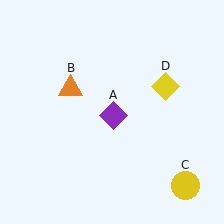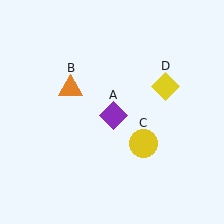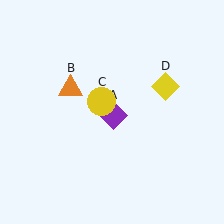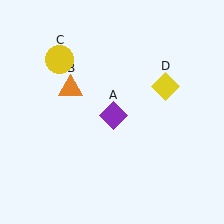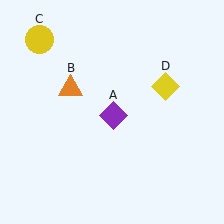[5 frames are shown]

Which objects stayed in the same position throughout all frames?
Purple diamond (object A) and orange triangle (object B) and yellow diamond (object D) remained stationary.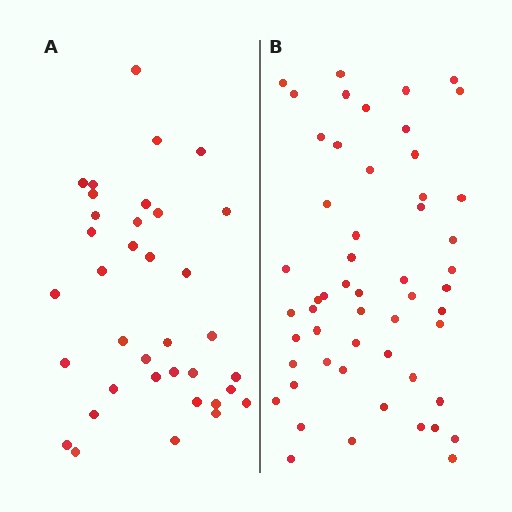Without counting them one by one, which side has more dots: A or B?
Region B (the right region) has more dots.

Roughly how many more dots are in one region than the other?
Region B has approximately 20 more dots than region A.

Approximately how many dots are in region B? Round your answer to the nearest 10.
About 50 dots. (The exact count is 54, which rounds to 50.)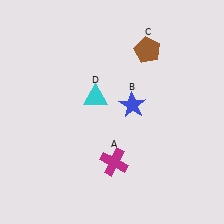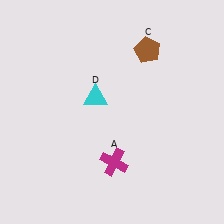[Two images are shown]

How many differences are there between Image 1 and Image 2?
There is 1 difference between the two images.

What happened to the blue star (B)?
The blue star (B) was removed in Image 2. It was in the top-right area of Image 1.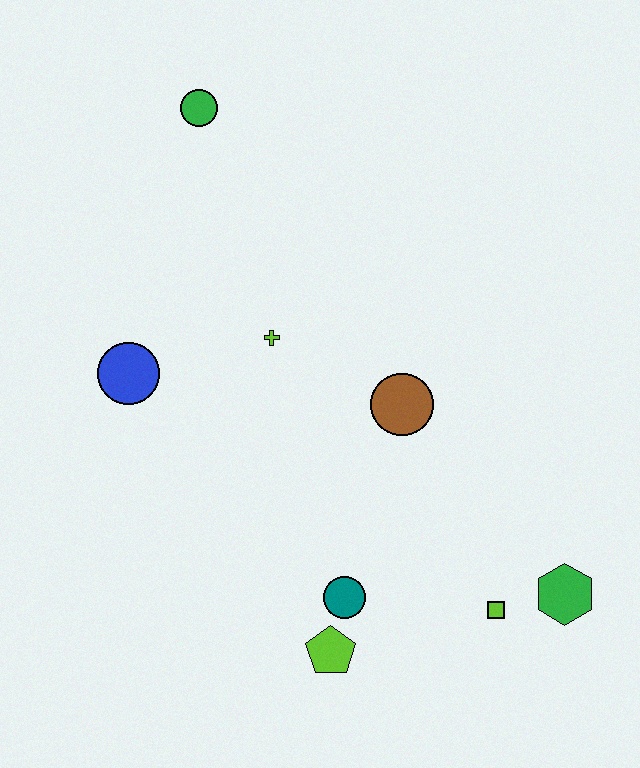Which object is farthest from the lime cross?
The green hexagon is farthest from the lime cross.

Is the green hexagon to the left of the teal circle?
No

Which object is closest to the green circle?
The lime cross is closest to the green circle.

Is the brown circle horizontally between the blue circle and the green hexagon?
Yes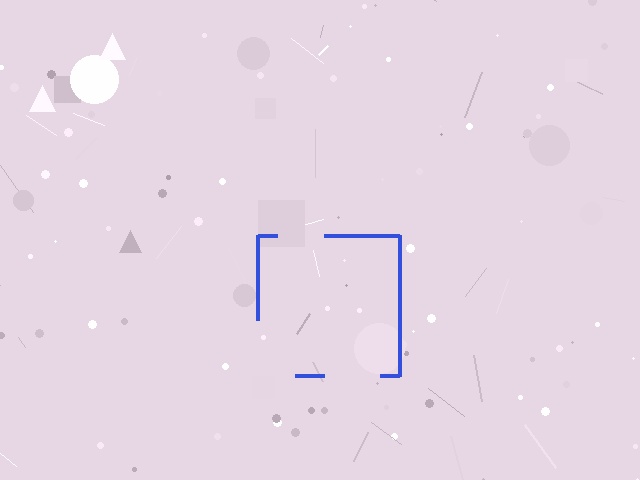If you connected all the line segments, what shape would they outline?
They would outline a square.